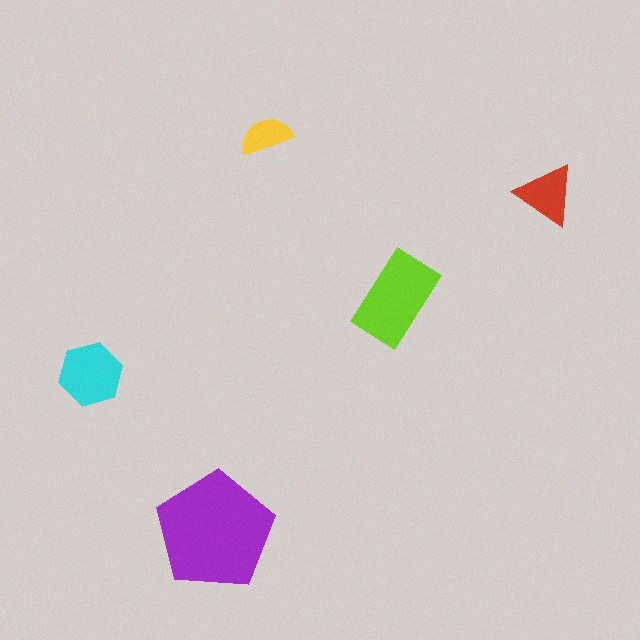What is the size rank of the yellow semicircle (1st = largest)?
5th.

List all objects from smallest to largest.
The yellow semicircle, the red triangle, the cyan hexagon, the lime rectangle, the purple pentagon.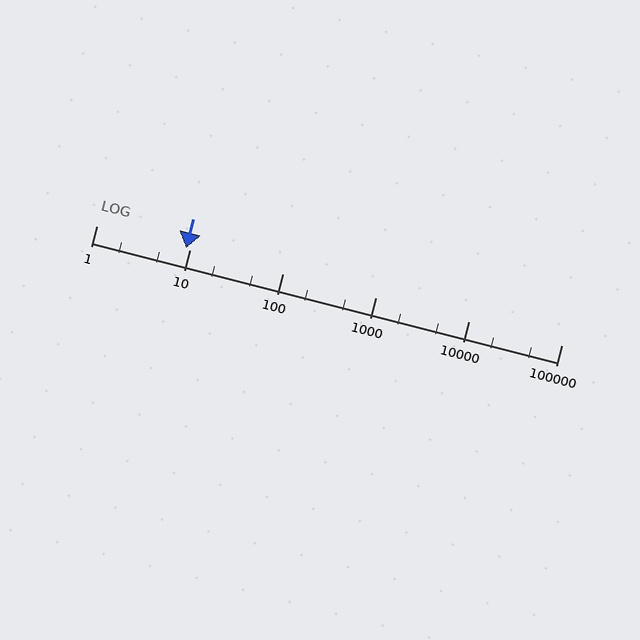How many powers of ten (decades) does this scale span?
The scale spans 5 decades, from 1 to 100000.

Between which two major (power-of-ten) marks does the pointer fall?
The pointer is between 1 and 10.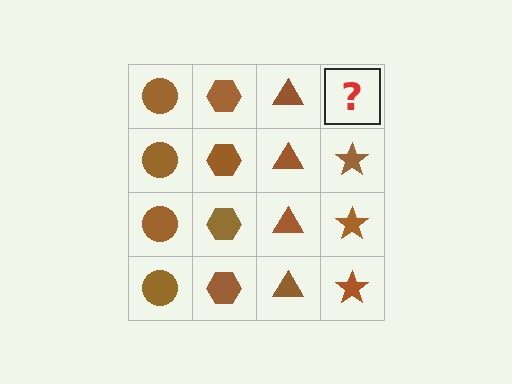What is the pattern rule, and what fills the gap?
The rule is that each column has a consistent shape. The gap should be filled with a brown star.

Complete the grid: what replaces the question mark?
The question mark should be replaced with a brown star.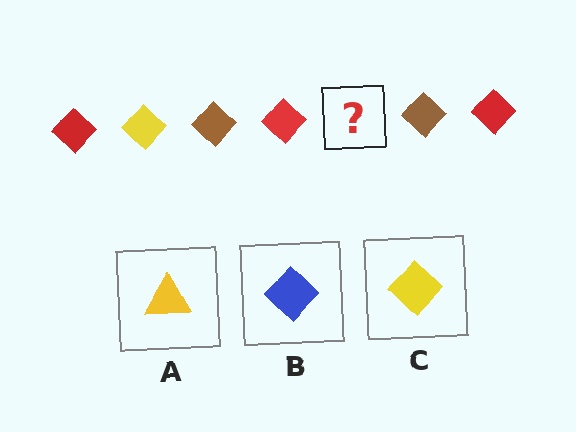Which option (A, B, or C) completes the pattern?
C.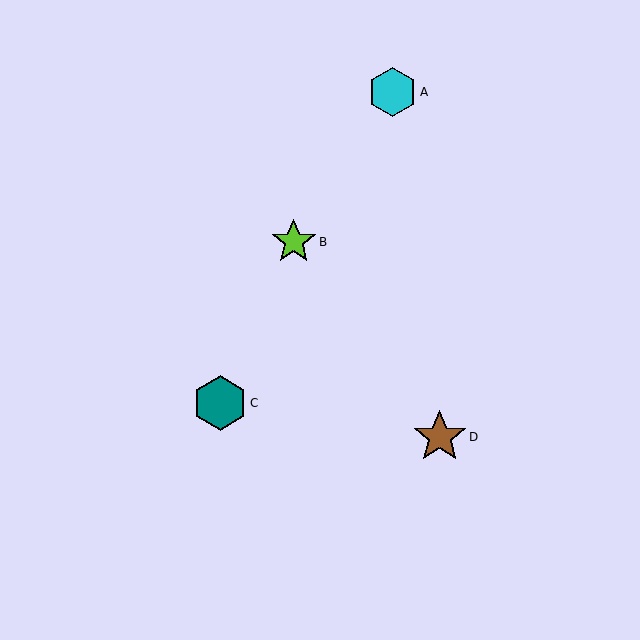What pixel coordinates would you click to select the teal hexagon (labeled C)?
Click at (220, 403) to select the teal hexagon C.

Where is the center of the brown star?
The center of the brown star is at (440, 437).